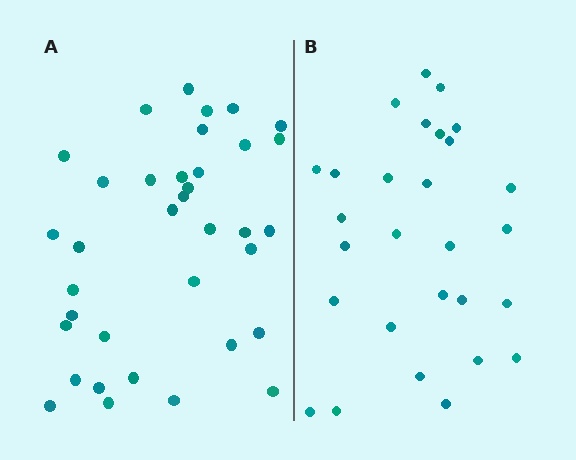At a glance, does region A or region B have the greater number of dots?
Region A (the left region) has more dots.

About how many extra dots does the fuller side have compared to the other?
Region A has roughly 8 or so more dots than region B.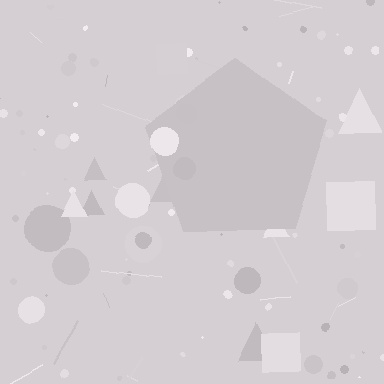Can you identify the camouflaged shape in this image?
The camouflaged shape is a pentagon.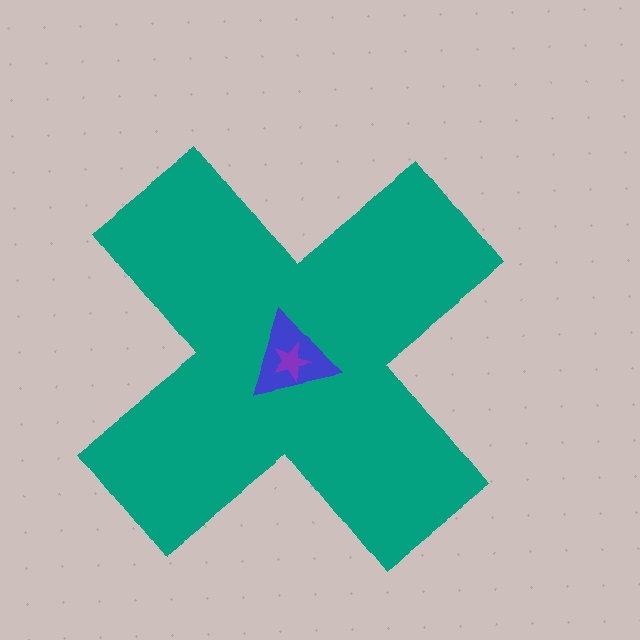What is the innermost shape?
The purple star.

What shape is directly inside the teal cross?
The blue triangle.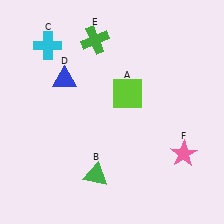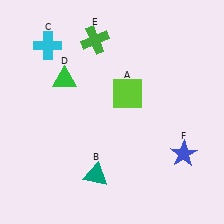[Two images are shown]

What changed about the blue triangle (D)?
In Image 1, D is blue. In Image 2, it changed to green.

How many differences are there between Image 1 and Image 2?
There are 3 differences between the two images.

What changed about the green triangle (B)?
In Image 1, B is green. In Image 2, it changed to teal.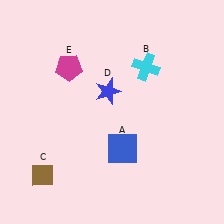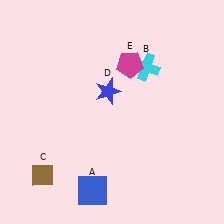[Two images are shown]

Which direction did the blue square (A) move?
The blue square (A) moved down.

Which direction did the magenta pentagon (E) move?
The magenta pentagon (E) moved right.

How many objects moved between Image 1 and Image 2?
2 objects moved between the two images.